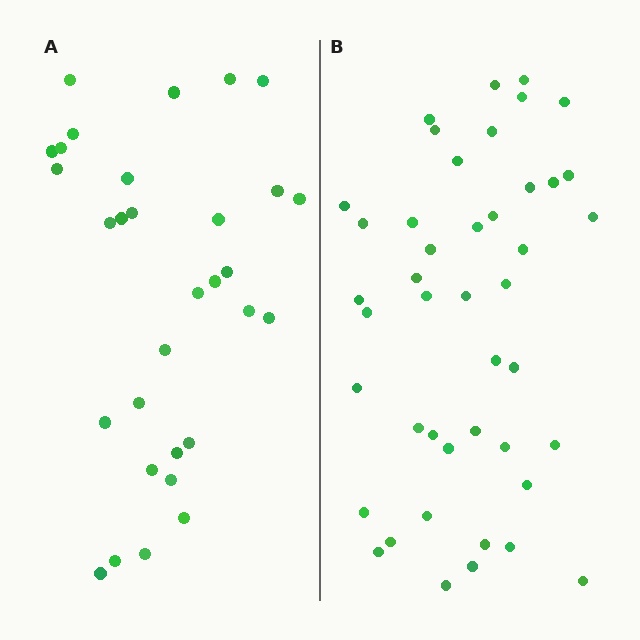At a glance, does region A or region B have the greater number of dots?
Region B (the right region) has more dots.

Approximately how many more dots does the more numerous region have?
Region B has approximately 15 more dots than region A.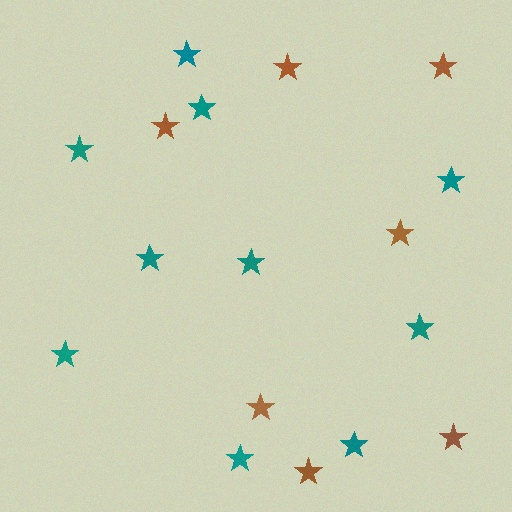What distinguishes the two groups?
There are 2 groups: one group of brown stars (7) and one group of teal stars (10).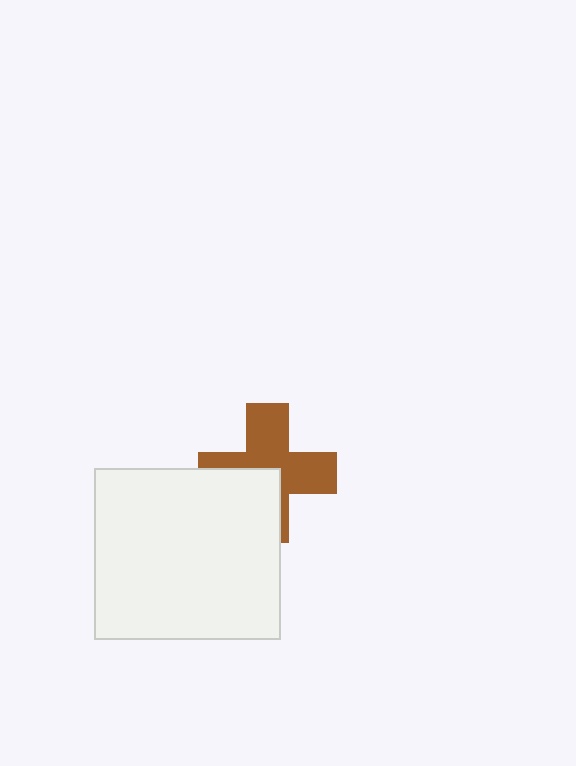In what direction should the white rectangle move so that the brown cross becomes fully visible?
The white rectangle should move toward the lower-left. That is the shortest direction to clear the overlap and leave the brown cross fully visible.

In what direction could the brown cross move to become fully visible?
The brown cross could move toward the upper-right. That would shift it out from behind the white rectangle entirely.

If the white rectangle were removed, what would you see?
You would see the complete brown cross.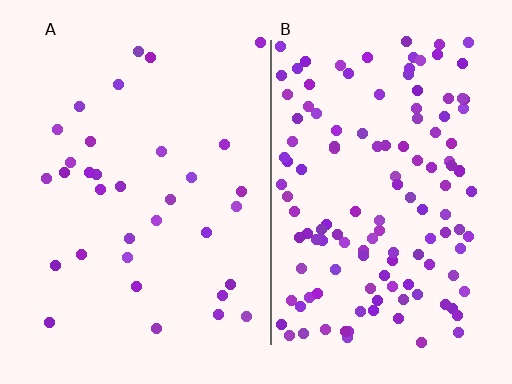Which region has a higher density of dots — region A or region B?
B (the right).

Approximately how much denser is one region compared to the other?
Approximately 3.9× — region B over region A.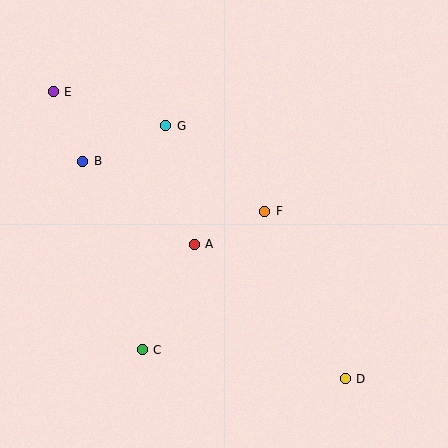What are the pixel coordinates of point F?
Point F is at (265, 211).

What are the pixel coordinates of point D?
Point D is at (345, 379).